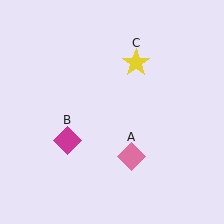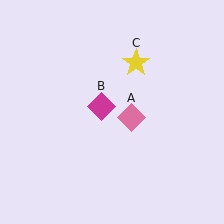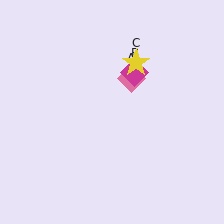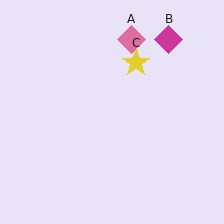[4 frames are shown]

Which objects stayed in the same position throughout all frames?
Yellow star (object C) remained stationary.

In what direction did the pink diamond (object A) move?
The pink diamond (object A) moved up.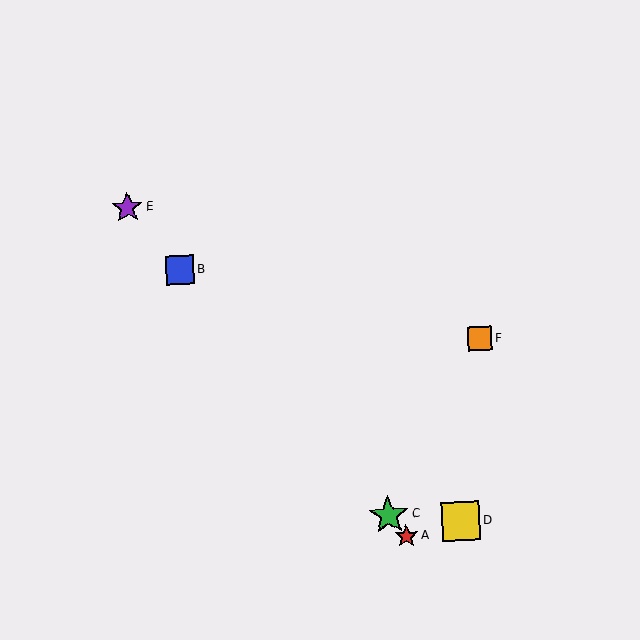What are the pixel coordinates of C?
Object C is at (389, 515).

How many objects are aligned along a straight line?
4 objects (A, B, C, E) are aligned along a straight line.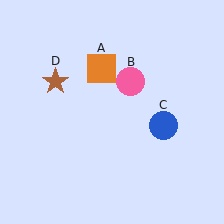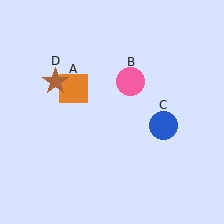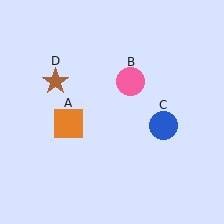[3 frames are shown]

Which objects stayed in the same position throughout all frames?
Pink circle (object B) and blue circle (object C) and brown star (object D) remained stationary.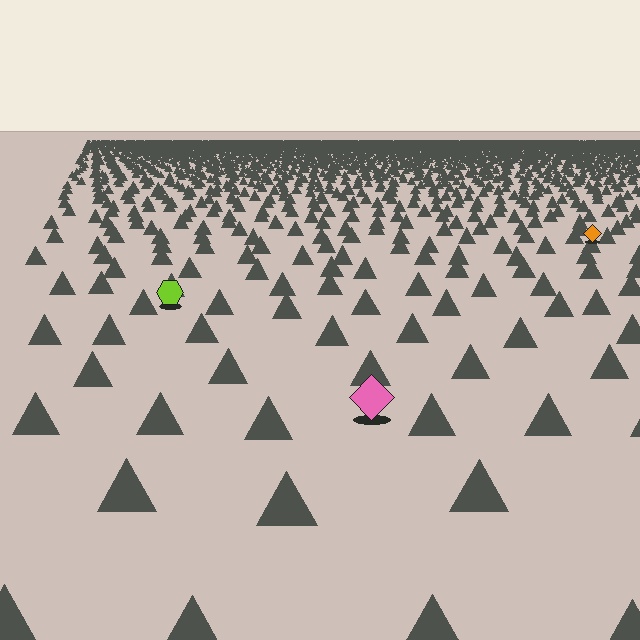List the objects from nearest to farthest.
From nearest to farthest: the pink diamond, the lime hexagon, the orange diamond.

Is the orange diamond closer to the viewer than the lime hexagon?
No. The lime hexagon is closer — you can tell from the texture gradient: the ground texture is coarser near it.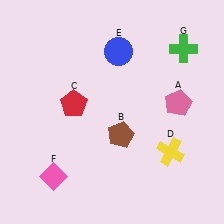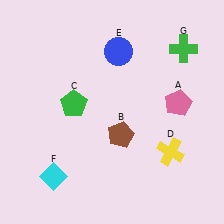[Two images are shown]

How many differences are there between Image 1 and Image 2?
There are 2 differences between the two images.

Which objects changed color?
C changed from red to green. F changed from pink to cyan.